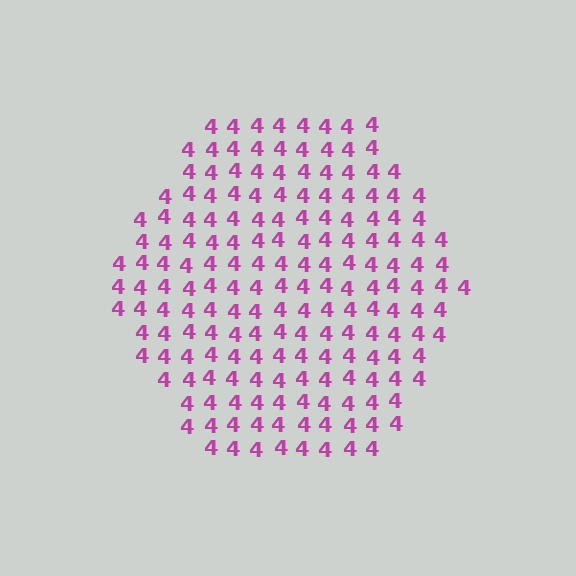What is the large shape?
The large shape is a hexagon.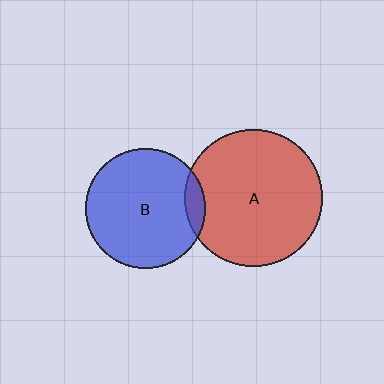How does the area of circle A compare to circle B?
Approximately 1.3 times.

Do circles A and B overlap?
Yes.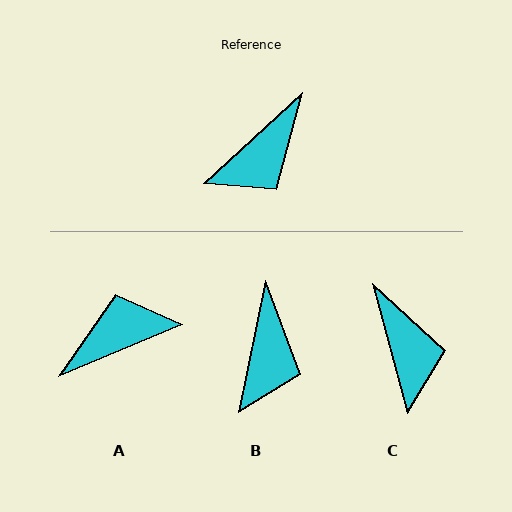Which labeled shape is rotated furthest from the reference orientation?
A, about 160 degrees away.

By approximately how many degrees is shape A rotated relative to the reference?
Approximately 160 degrees counter-clockwise.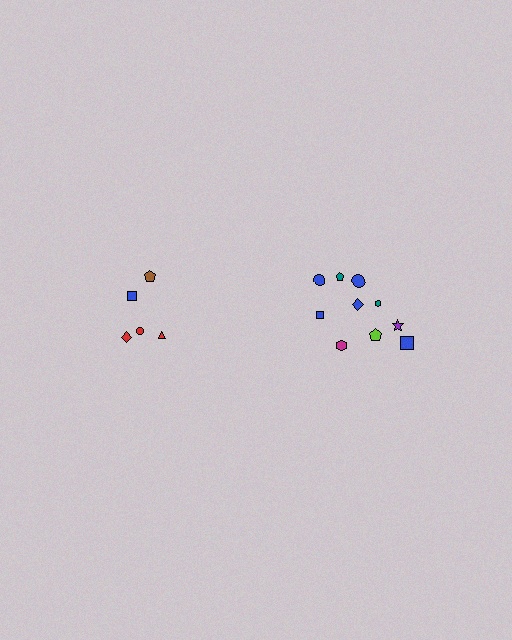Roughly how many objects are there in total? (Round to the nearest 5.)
Roughly 15 objects in total.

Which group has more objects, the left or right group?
The right group.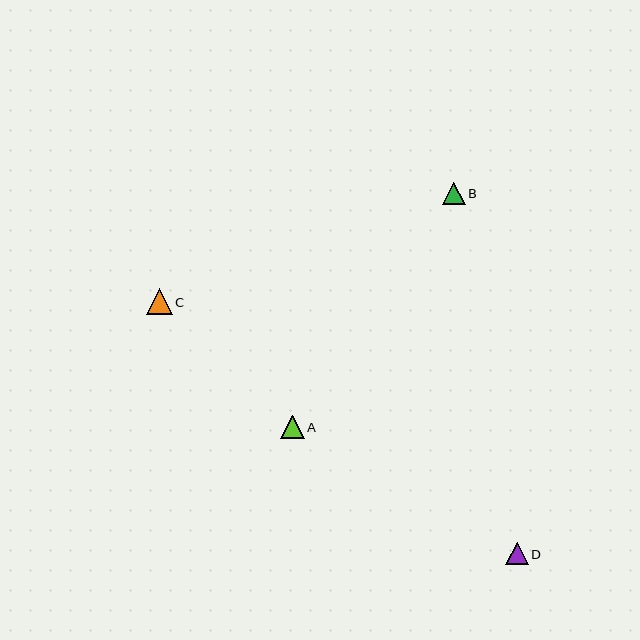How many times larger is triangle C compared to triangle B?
Triangle C is approximately 1.2 times the size of triangle B.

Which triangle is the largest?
Triangle C is the largest with a size of approximately 26 pixels.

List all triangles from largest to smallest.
From largest to smallest: C, A, D, B.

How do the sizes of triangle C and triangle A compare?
Triangle C and triangle A are approximately the same size.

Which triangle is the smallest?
Triangle B is the smallest with a size of approximately 22 pixels.